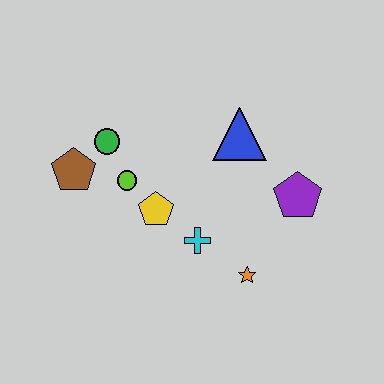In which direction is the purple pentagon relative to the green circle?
The purple pentagon is to the right of the green circle.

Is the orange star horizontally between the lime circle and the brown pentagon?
No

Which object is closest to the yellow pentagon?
The lime circle is closest to the yellow pentagon.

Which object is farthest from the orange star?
The brown pentagon is farthest from the orange star.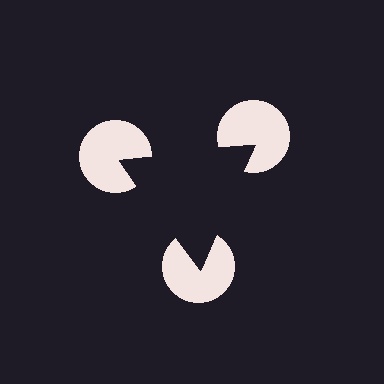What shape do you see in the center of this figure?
An illusory triangle — its edges are inferred from the aligned wedge cuts in the pac-man discs, not physically drawn.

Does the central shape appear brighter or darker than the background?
It typically appears slightly darker than the background, even though no actual brightness change is drawn.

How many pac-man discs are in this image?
There are 3 — one at each vertex of the illusory triangle.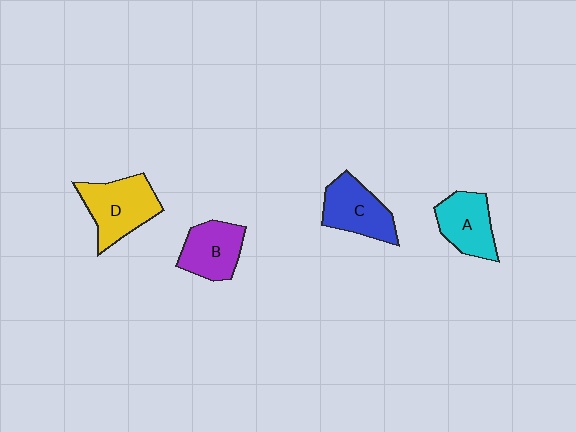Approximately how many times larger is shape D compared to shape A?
Approximately 1.2 times.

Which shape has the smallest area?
Shape B (purple).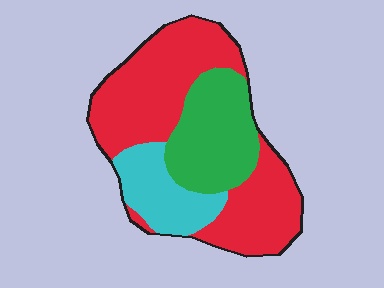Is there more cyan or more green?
Green.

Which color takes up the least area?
Cyan, at roughly 15%.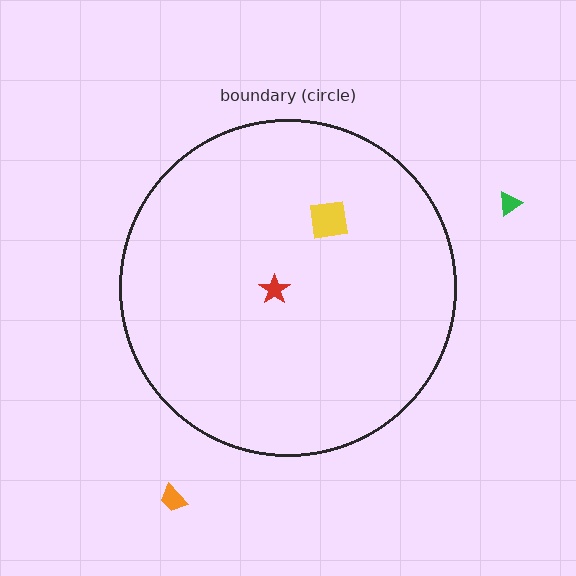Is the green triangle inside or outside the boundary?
Outside.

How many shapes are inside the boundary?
2 inside, 2 outside.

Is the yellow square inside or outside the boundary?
Inside.